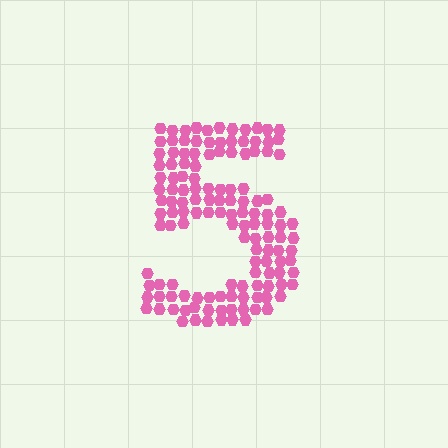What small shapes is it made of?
It is made of small hexagons.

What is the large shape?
The large shape is the digit 5.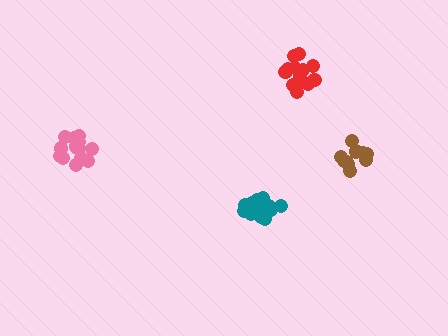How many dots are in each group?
Group 1: 14 dots, Group 2: 16 dots, Group 3: 12 dots, Group 4: 15 dots (57 total).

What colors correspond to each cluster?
The clusters are colored: red, teal, brown, pink.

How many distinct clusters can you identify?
There are 4 distinct clusters.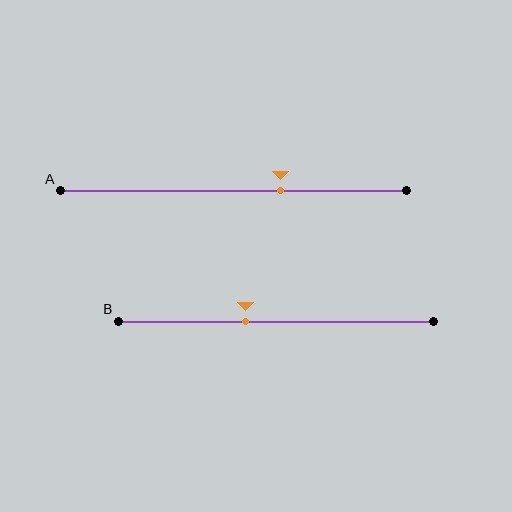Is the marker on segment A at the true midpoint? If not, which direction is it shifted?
No, the marker on segment A is shifted to the right by about 14% of the segment length.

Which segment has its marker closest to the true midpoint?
Segment B has its marker closest to the true midpoint.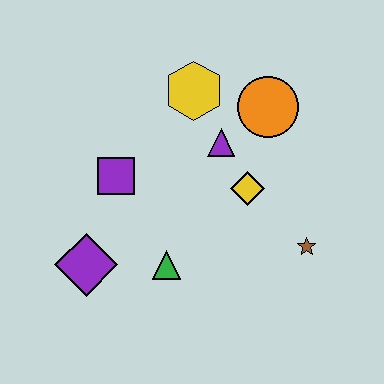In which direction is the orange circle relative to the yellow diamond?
The orange circle is above the yellow diamond.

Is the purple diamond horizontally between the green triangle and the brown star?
No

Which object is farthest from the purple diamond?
The orange circle is farthest from the purple diamond.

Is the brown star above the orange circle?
No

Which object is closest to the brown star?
The yellow diamond is closest to the brown star.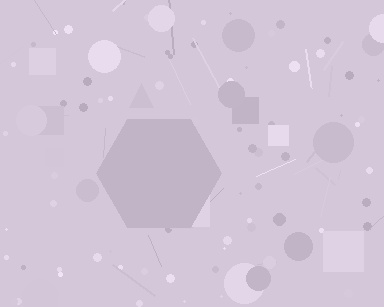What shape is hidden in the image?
A hexagon is hidden in the image.